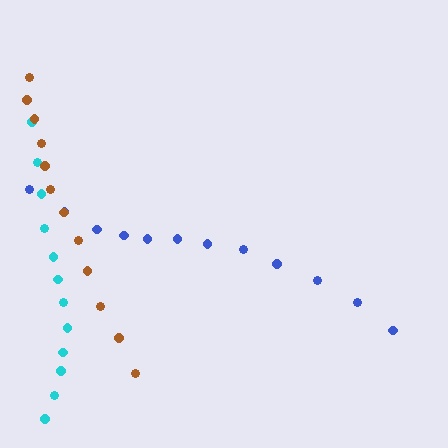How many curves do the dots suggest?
There are 3 distinct paths.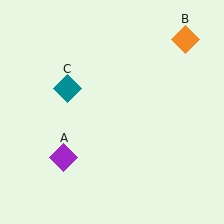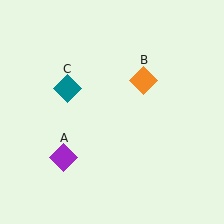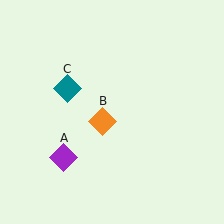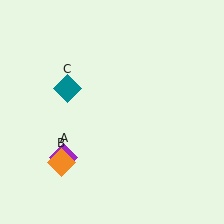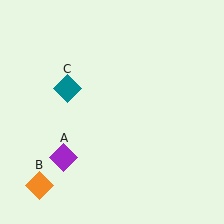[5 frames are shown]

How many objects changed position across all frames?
1 object changed position: orange diamond (object B).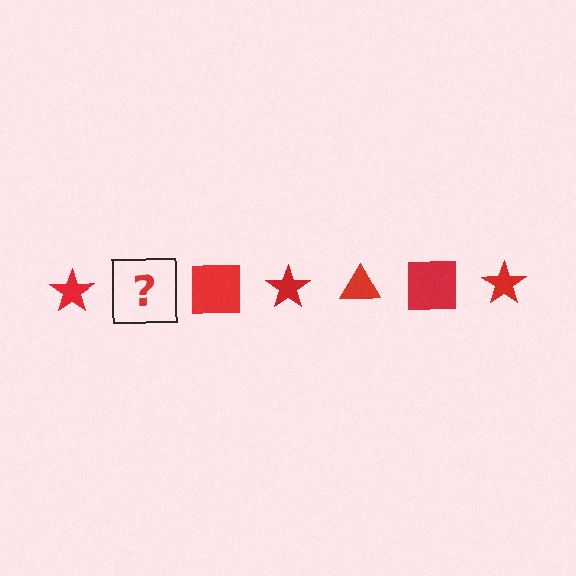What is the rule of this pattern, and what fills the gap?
The rule is that the pattern cycles through star, triangle, square shapes in red. The gap should be filled with a red triangle.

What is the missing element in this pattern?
The missing element is a red triangle.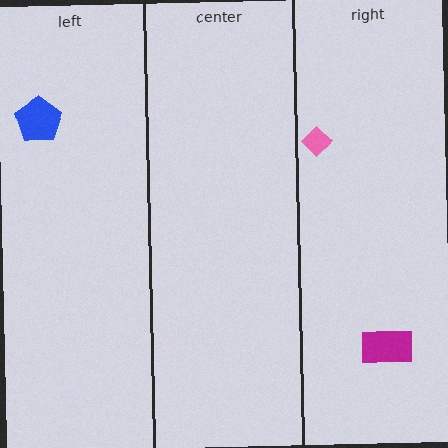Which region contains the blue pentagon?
The left region.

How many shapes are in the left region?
1.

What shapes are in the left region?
The blue pentagon.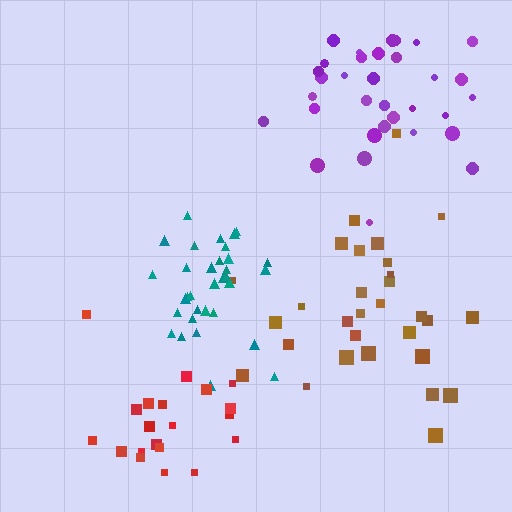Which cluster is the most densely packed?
Teal.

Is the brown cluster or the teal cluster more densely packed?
Teal.